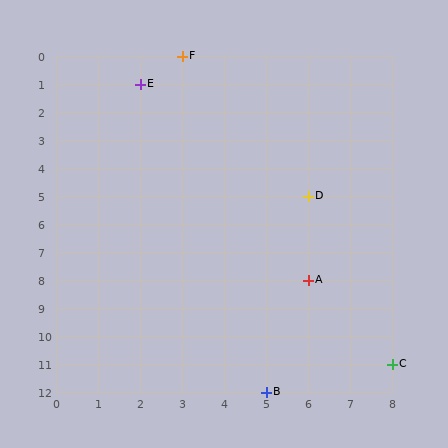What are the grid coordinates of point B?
Point B is at grid coordinates (5, 12).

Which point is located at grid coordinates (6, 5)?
Point D is at (6, 5).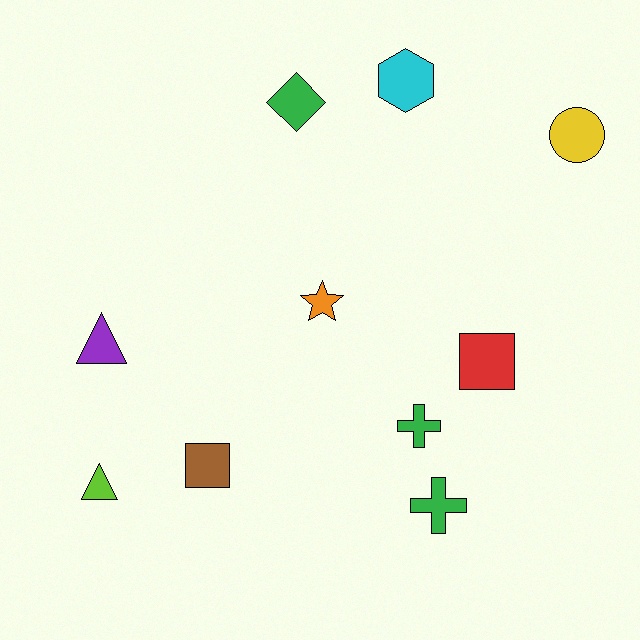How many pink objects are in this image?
There are no pink objects.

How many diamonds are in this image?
There is 1 diamond.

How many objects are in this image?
There are 10 objects.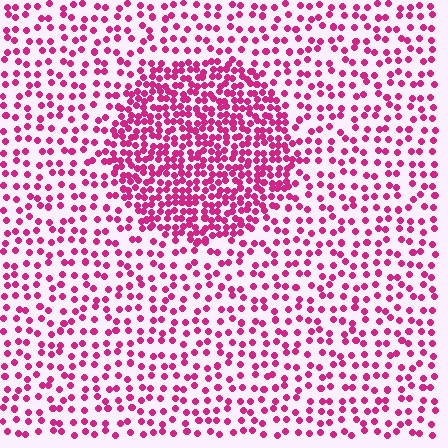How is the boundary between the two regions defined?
The boundary is defined by a change in element density (approximately 2.3x ratio). All elements are the same color, size, and shape.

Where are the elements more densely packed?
The elements are more densely packed inside the circle boundary.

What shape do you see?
I see a circle.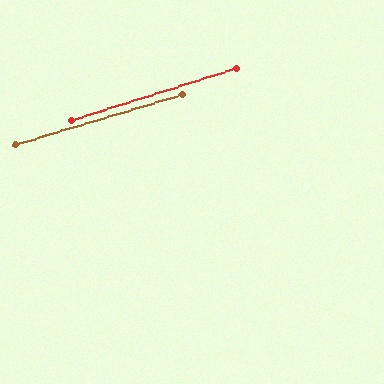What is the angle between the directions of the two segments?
Approximately 1 degree.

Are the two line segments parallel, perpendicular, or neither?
Parallel — their directions differ by only 1.1°.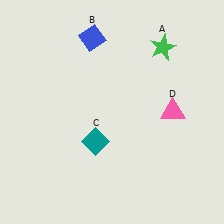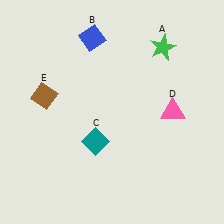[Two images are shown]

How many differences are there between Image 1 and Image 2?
There is 1 difference between the two images.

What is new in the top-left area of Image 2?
A brown diamond (E) was added in the top-left area of Image 2.